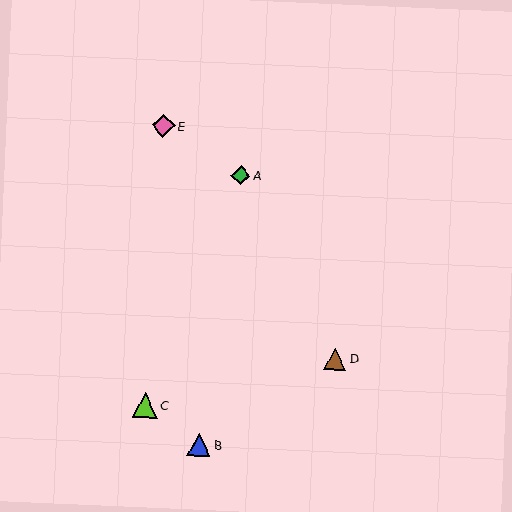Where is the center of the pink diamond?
The center of the pink diamond is at (163, 126).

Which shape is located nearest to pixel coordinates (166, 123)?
The pink diamond (labeled E) at (163, 126) is nearest to that location.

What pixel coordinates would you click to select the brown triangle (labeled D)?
Click at (335, 359) to select the brown triangle D.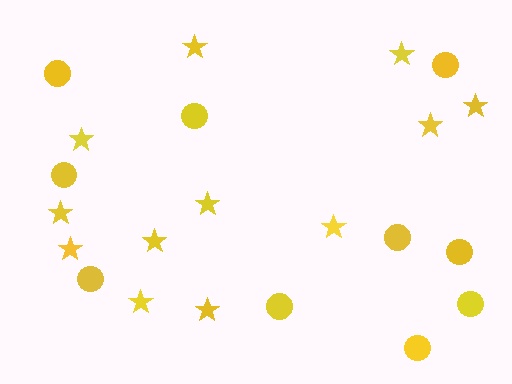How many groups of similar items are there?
There are 2 groups: one group of circles (10) and one group of stars (12).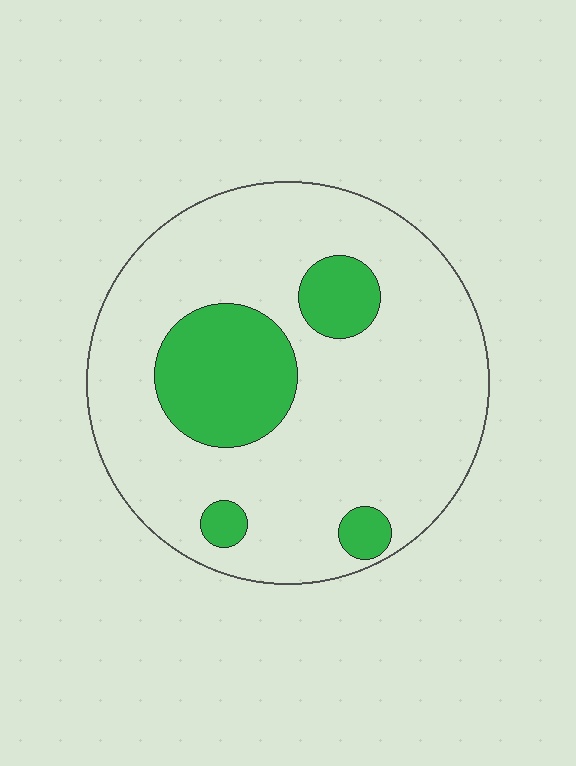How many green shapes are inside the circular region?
4.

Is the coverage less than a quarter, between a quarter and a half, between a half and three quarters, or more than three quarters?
Less than a quarter.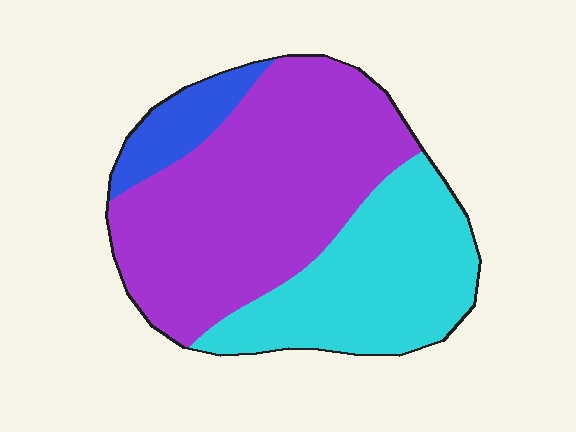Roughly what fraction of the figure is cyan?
Cyan takes up about one third (1/3) of the figure.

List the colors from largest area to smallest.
From largest to smallest: purple, cyan, blue.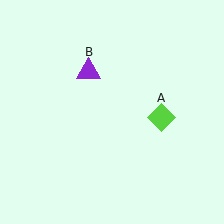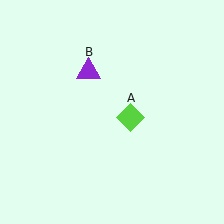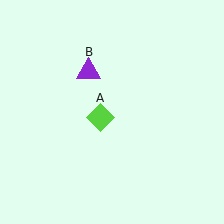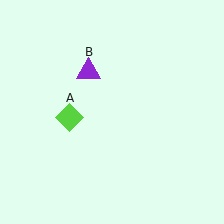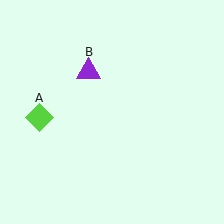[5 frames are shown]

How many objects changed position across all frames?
1 object changed position: lime diamond (object A).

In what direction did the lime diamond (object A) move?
The lime diamond (object A) moved left.